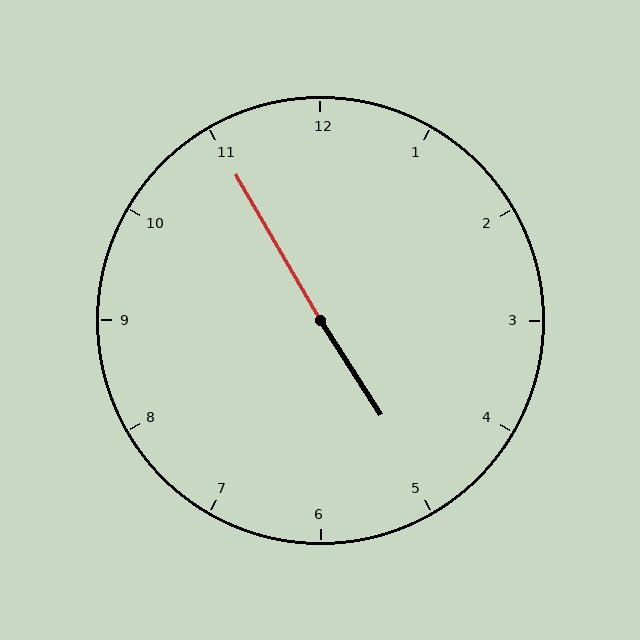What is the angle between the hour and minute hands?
Approximately 178 degrees.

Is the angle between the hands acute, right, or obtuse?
It is obtuse.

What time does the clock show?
4:55.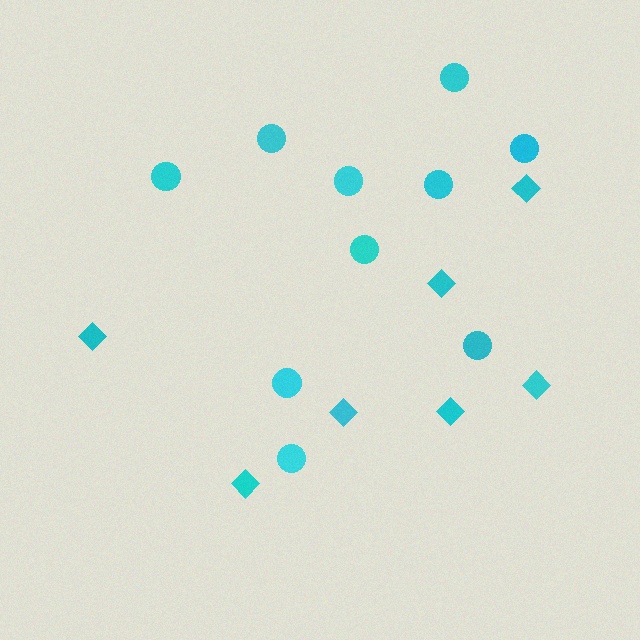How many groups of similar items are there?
There are 2 groups: one group of diamonds (7) and one group of circles (10).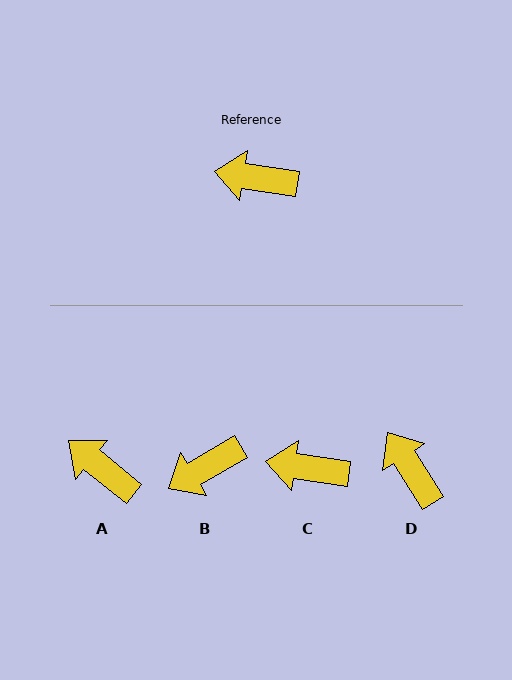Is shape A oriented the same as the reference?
No, it is off by about 31 degrees.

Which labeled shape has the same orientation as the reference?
C.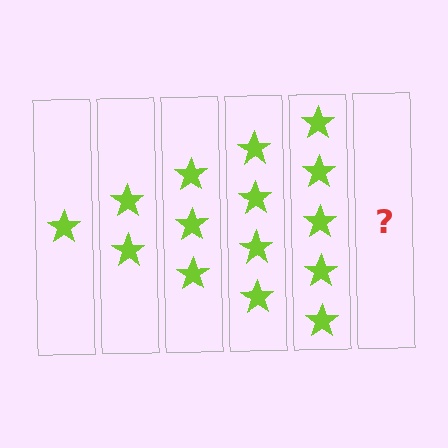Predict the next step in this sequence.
The next step is 6 stars.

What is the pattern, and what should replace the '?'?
The pattern is that each step adds one more star. The '?' should be 6 stars.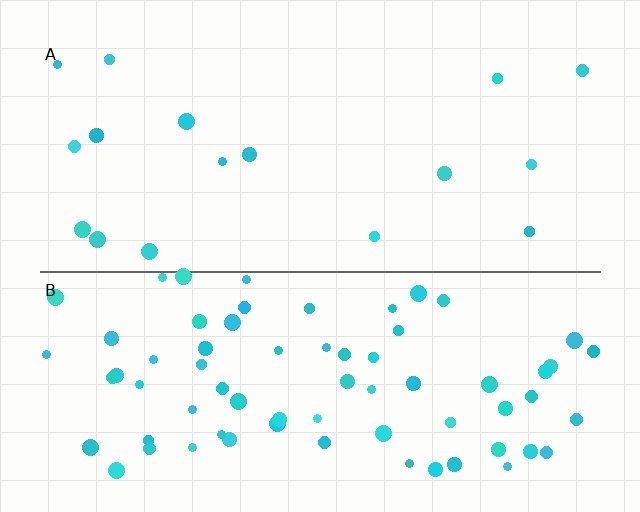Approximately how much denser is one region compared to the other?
Approximately 4.3× — region B over region A.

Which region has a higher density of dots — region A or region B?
B (the bottom).